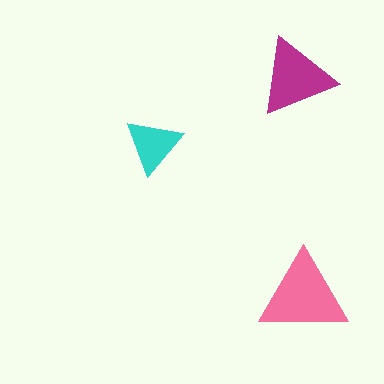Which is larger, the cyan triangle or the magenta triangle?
The magenta one.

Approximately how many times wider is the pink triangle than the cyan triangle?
About 1.5 times wider.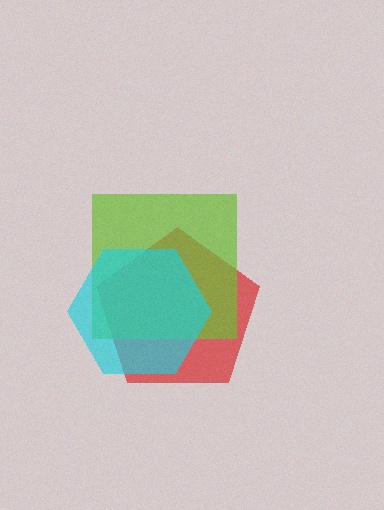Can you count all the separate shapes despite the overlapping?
Yes, there are 3 separate shapes.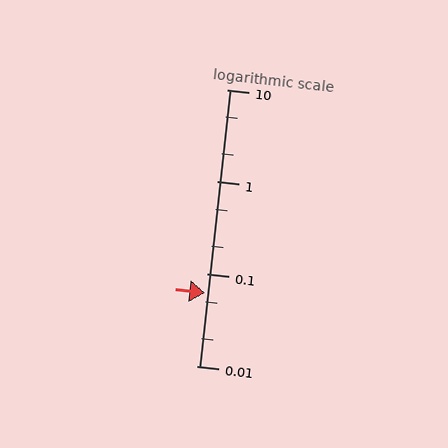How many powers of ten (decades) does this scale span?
The scale spans 3 decades, from 0.01 to 10.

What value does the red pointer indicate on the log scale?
The pointer indicates approximately 0.062.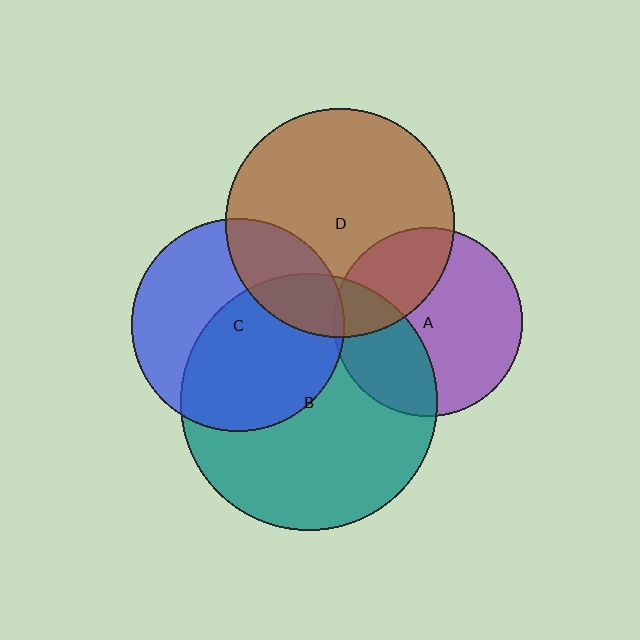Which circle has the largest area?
Circle B (teal).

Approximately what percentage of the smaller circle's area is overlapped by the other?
Approximately 55%.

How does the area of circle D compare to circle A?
Approximately 1.5 times.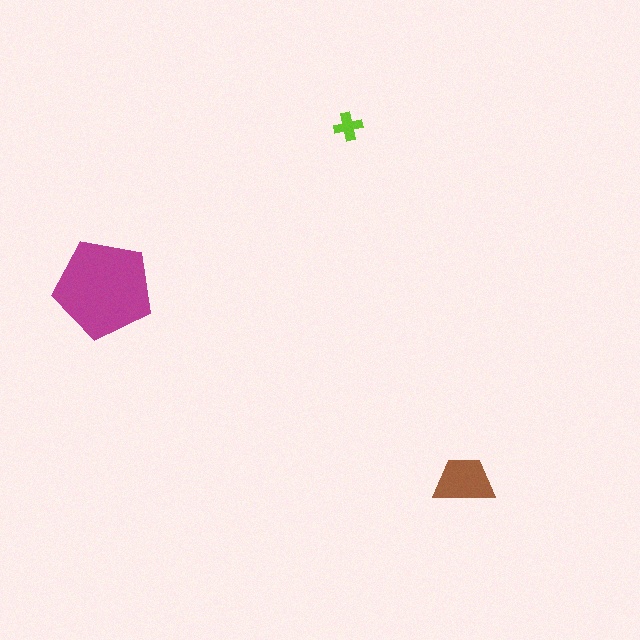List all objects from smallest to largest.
The lime cross, the brown trapezoid, the magenta pentagon.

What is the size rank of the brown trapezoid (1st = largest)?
2nd.